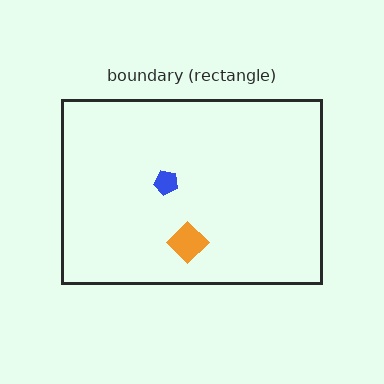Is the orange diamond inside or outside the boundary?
Inside.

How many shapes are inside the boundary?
2 inside, 0 outside.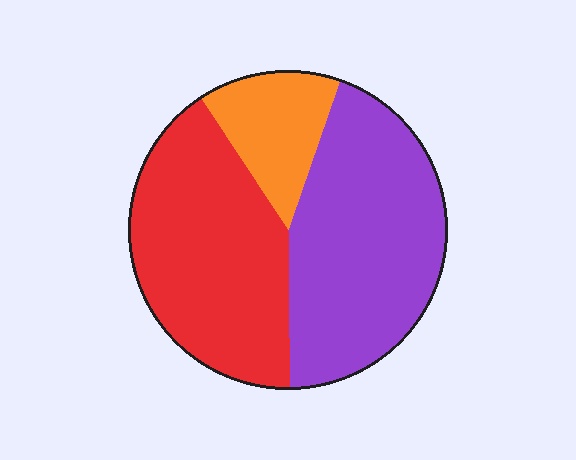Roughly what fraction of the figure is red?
Red covers around 40% of the figure.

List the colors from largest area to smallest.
From largest to smallest: purple, red, orange.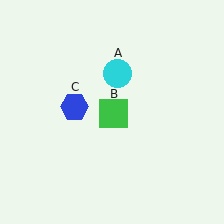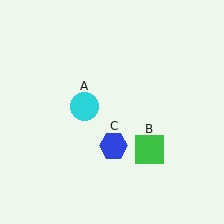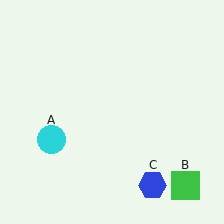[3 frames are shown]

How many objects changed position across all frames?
3 objects changed position: cyan circle (object A), green square (object B), blue hexagon (object C).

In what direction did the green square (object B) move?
The green square (object B) moved down and to the right.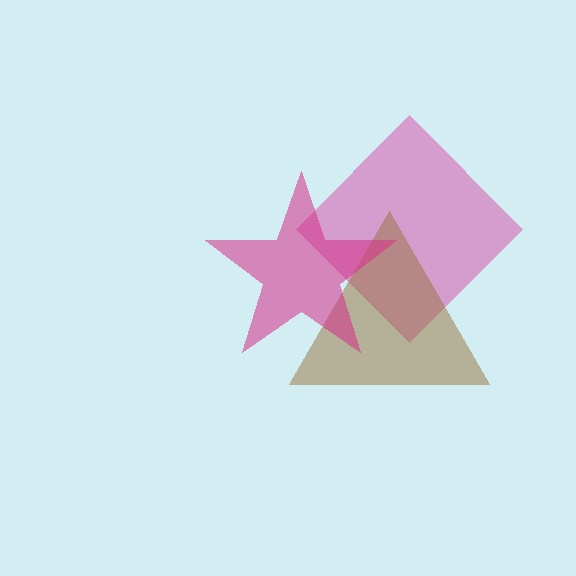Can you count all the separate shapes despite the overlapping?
Yes, there are 3 separate shapes.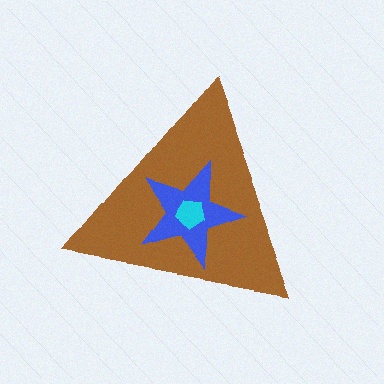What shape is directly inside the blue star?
The cyan pentagon.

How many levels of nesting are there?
3.